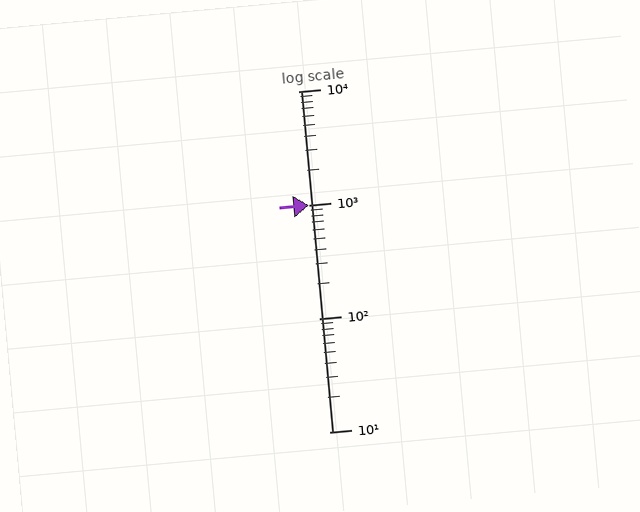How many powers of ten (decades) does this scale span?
The scale spans 3 decades, from 10 to 10000.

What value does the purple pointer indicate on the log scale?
The pointer indicates approximately 1000.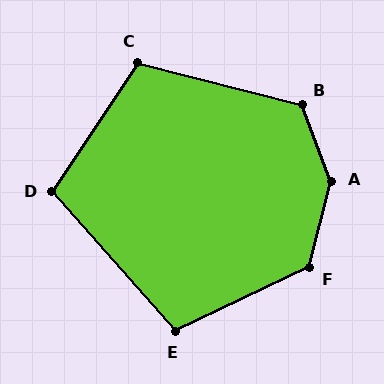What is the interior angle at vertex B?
Approximately 126 degrees (obtuse).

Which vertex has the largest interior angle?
A, at approximately 144 degrees.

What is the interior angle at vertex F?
Approximately 129 degrees (obtuse).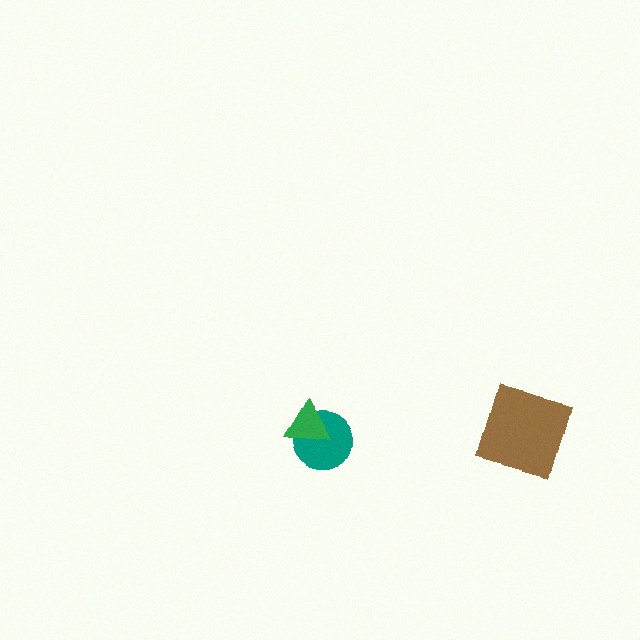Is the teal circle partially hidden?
Yes, it is partially covered by another shape.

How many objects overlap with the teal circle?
1 object overlaps with the teal circle.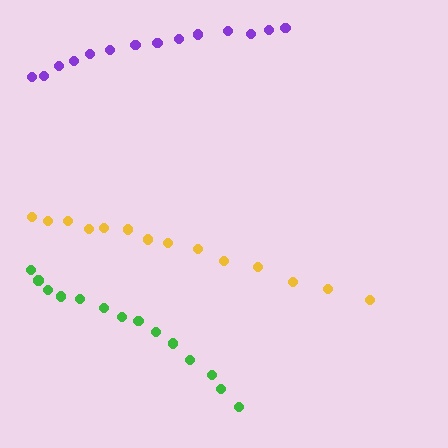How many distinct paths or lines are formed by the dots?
There are 3 distinct paths.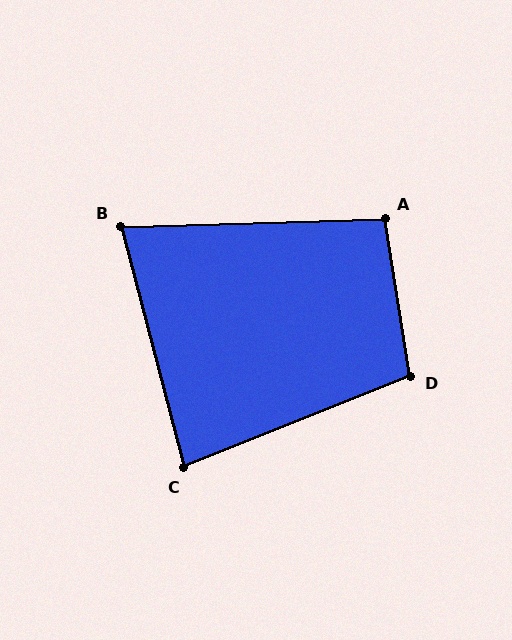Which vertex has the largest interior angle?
D, at approximately 103 degrees.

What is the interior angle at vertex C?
Approximately 83 degrees (acute).